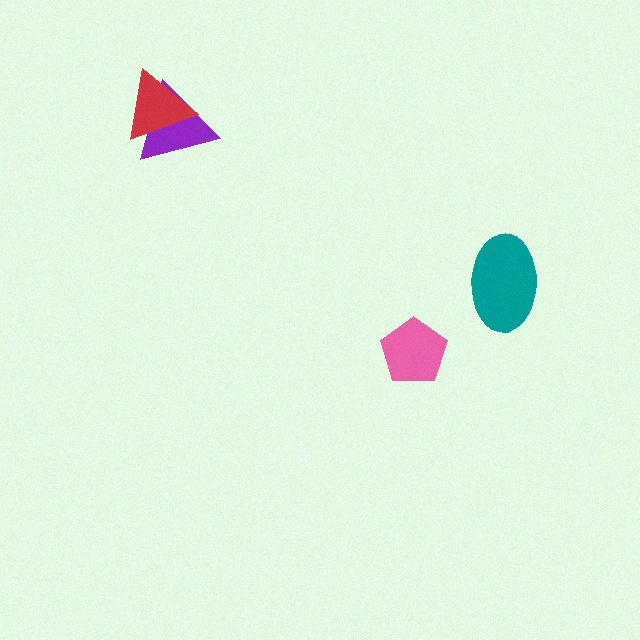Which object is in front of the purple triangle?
The red triangle is in front of the purple triangle.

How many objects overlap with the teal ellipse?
0 objects overlap with the teal ellipse.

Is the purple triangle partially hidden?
Yes, it is partially covered by another shape.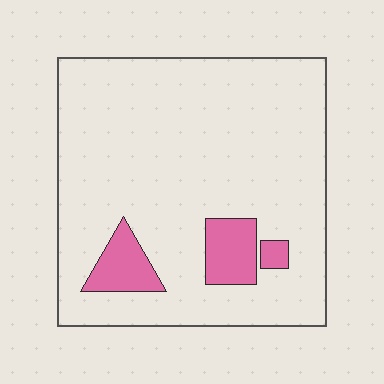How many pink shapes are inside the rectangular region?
3.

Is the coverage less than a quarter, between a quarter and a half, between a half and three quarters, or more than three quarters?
Less than a quarter.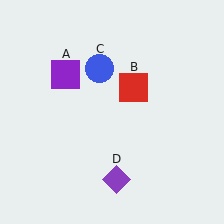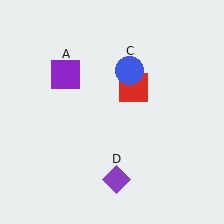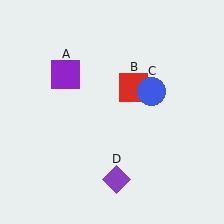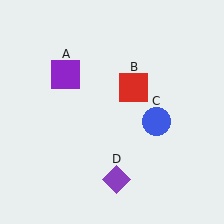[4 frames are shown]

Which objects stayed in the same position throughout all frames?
Purple square (object A) and red square (object B) and purple diamond (object D) remained stationary.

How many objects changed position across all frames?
1 object changed position: blue circle (object C).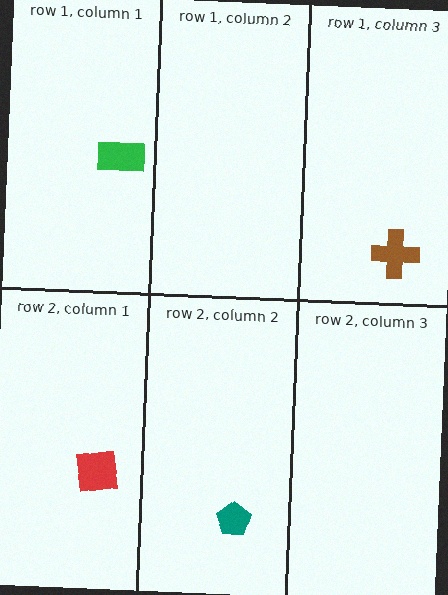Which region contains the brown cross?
The row 1, column 3 region.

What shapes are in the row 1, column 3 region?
The brown cross.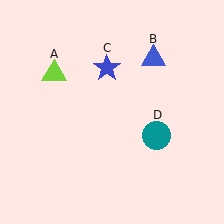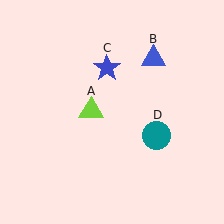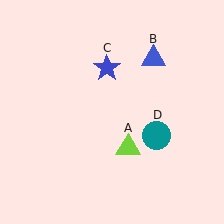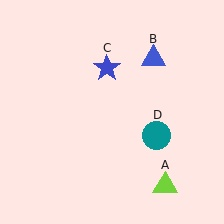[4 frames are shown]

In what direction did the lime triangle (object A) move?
The lime triangle (object A) moved down and to the right.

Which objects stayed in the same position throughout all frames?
Blue triangle (object B) and blue star (object C) and teal circle (object D) remained stationary.